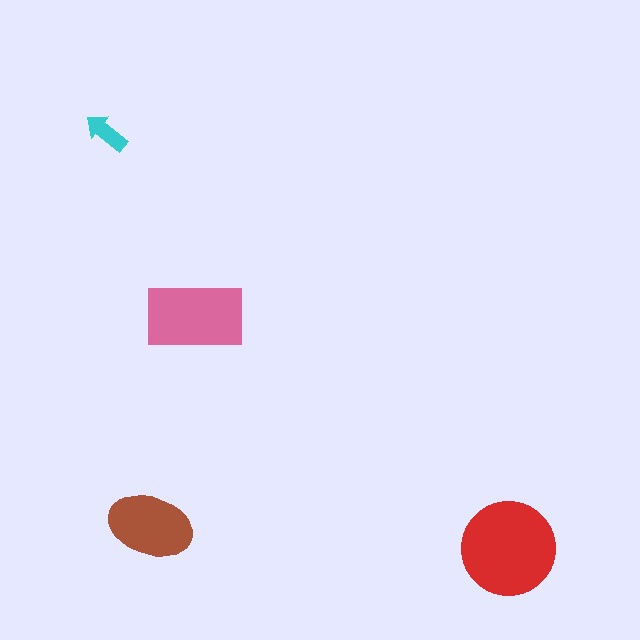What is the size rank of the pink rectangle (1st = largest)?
2nd.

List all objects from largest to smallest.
The red circle, the pink rectangle, the brown ellipse, the cyan arrow.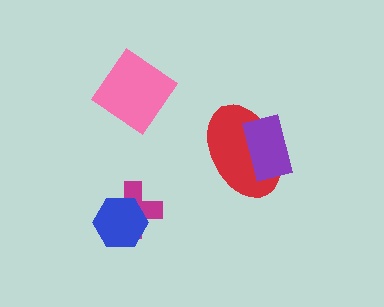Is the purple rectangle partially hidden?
No, no other shape covers it.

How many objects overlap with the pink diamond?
0 objects overlap with the pink diamond.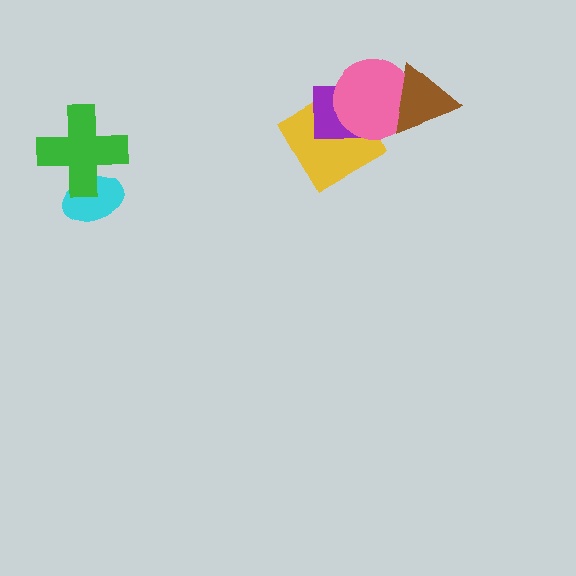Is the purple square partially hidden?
Yes, it is partially covered by another shape.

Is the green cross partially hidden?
No, no other shape covers it.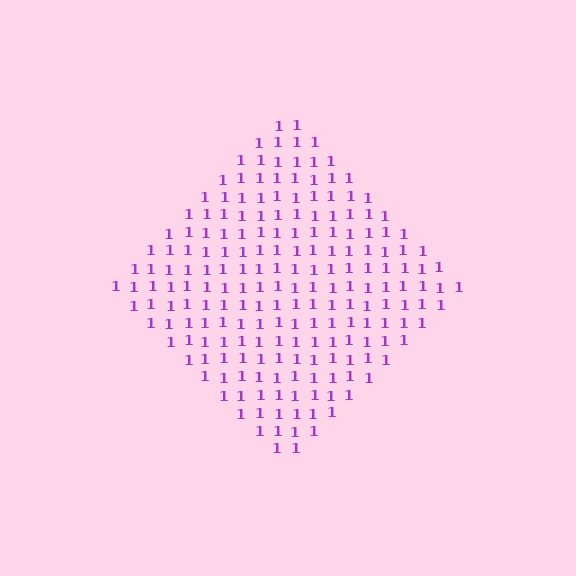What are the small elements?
The small elements are digit 1's.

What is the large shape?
The large shape is a diamond.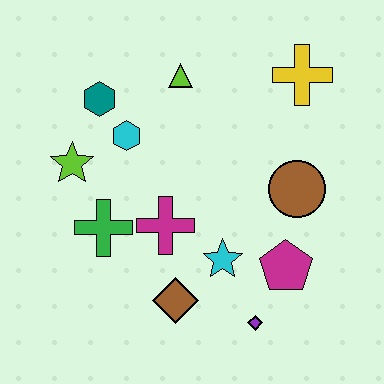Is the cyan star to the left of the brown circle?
Yes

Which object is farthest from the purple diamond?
The teal hexagon is farthest from the purple diamond.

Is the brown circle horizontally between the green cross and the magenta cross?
No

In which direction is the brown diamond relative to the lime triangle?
The brown diamond is below the lime triangle.